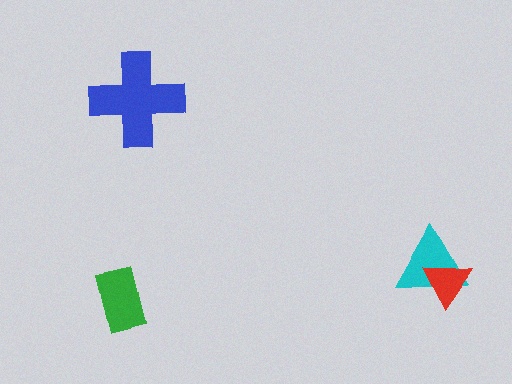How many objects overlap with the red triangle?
1 object overlaps with the red triangle.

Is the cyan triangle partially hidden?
Yes, it is partially covered by another shape.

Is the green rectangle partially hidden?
No, no other shape covers it.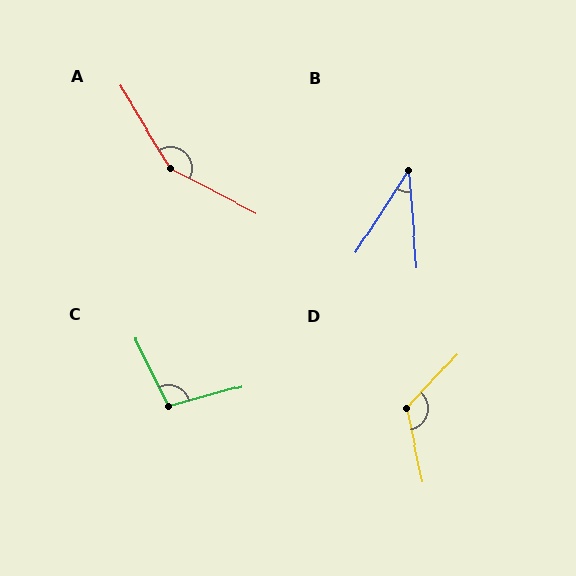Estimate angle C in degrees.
Approximately 101 degrees.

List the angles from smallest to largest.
B (38°), C (101°), D (125°), A (149°).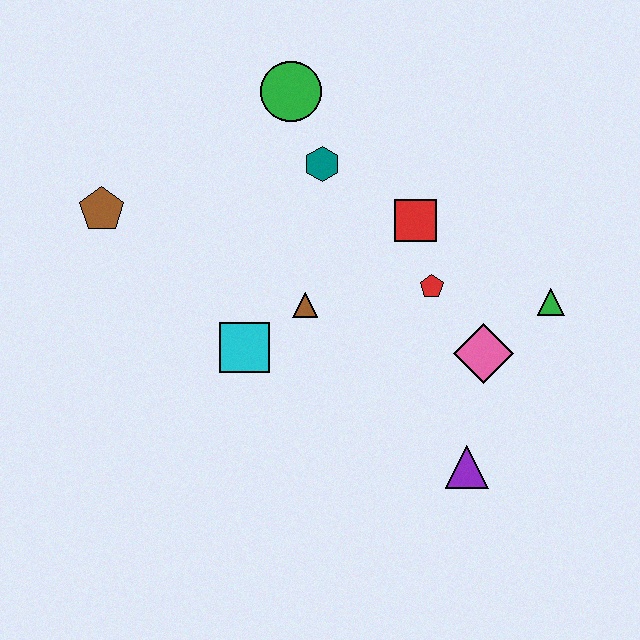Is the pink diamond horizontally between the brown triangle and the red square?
No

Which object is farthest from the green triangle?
The brown pentagon is farthest from the green triangle.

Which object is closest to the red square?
The red pentagon is closest to the red square.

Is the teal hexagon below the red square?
No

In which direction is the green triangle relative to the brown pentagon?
The green triangle is to the right of the brown pentagon.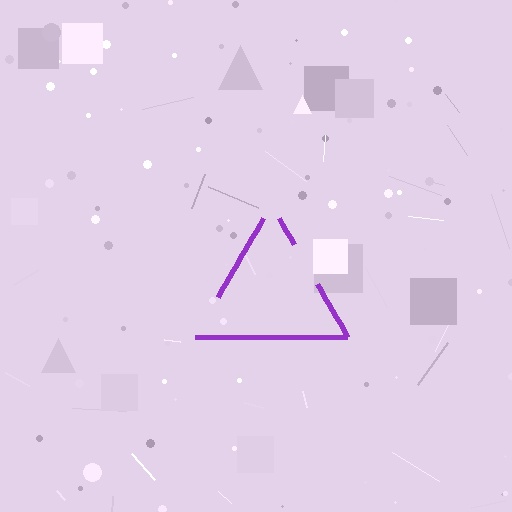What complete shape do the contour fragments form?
The contour fragments form a triangle.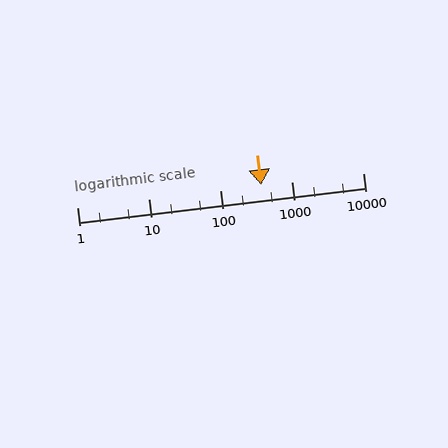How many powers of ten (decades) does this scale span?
The scale spans 4 decades, from 1 to 10000.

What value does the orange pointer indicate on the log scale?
The pointer indicates approximately 380.